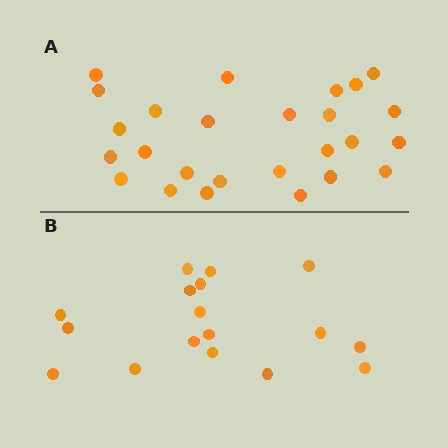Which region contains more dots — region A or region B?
Region A (the top region) has more dots.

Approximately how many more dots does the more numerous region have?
Region A has roughly 8 or so more dots than region B.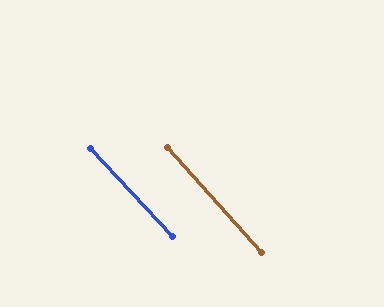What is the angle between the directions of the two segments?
Approximately 1 degree.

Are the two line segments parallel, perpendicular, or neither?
Parallel — their directions differ by only 1.2°.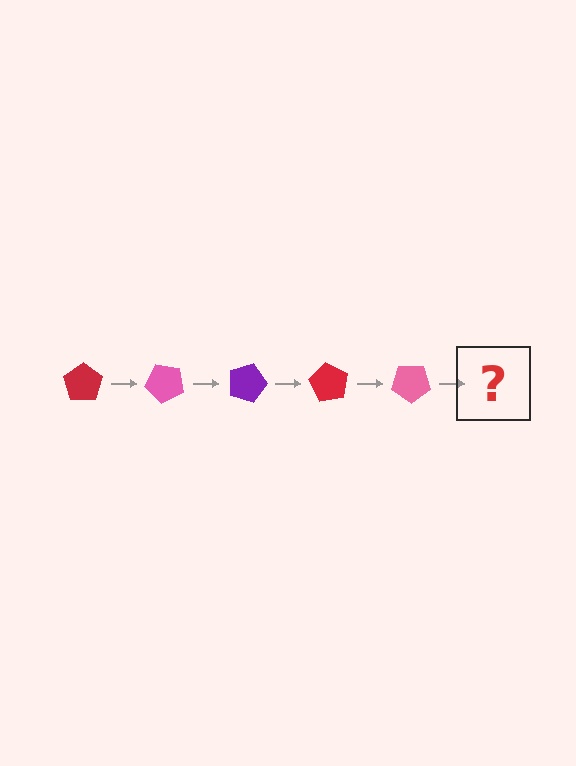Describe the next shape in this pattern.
It should be a purple pentagon, rotated 225 degrees from the start.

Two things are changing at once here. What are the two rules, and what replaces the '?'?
The two rules are that it rotates 45 degrees each step and the color cycles through red, pink, and purple. The '?' should be a purple pentagon, rotated 225 degrees from the start.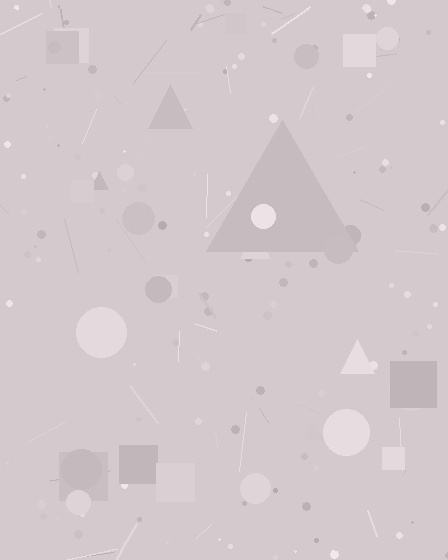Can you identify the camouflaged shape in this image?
The camouflaged shape is a triangle.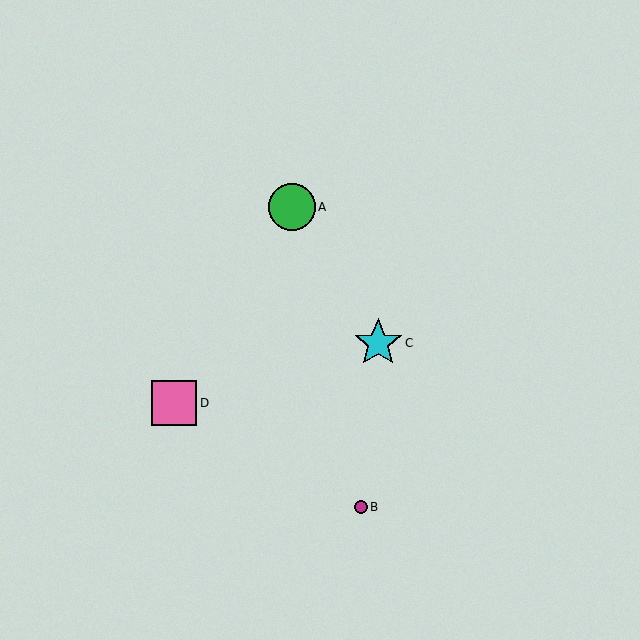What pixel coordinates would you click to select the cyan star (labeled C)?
Click at (378, 343) to select the cyan star C.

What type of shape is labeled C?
Shape C is a cyan star.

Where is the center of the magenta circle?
The center of the magenta circle is at (361, 507).